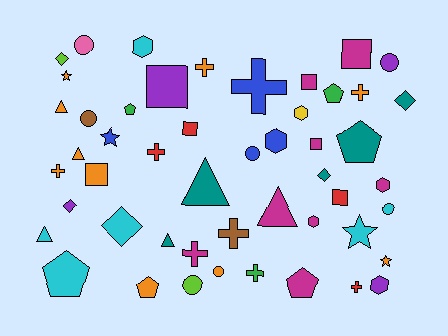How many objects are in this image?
There are 50 objects.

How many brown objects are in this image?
There are 2 brown objects.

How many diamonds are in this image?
There are 5 diamonds.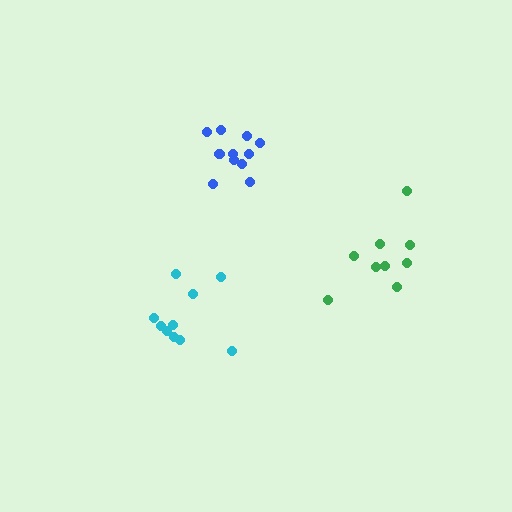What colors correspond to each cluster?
The clusters are colored: green, blue, cyan.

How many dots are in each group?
Group 1: 9 dots, Group 2: 11 dots, Group 3: 10 dots (30 total).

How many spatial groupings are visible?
There are 3 spatial groupings.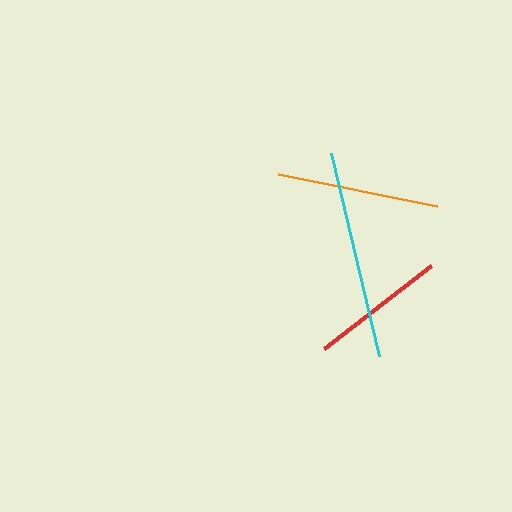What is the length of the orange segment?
The orange segment is approximately 162 pixels long.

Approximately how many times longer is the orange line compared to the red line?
The orange line is approximately 1.2 times the length of the red line.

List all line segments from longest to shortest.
From longest to shortest: cyan, orange, red.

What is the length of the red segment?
The red segment is approximately 135 pixels long.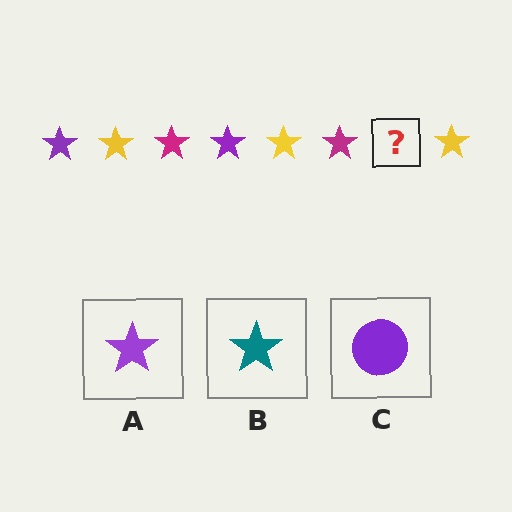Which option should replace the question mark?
Option A.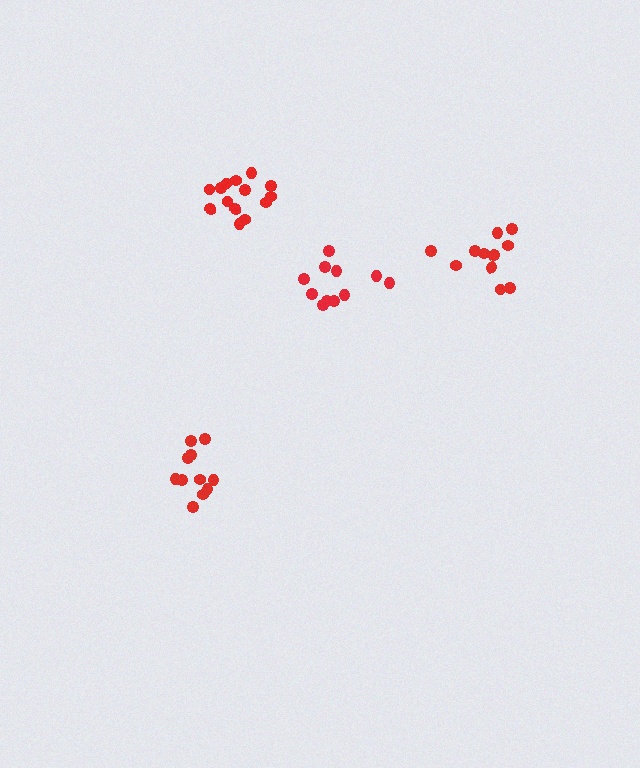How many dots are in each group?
Group 1: 11 dots, Group 2: 14 dots, Group 3: 11 dots, Group 4: 11 dots (47 total).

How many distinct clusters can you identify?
There are 4 distinct clusters.